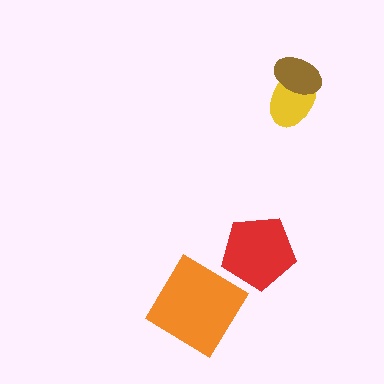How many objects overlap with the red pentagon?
0 objects overlap with the red pentagon.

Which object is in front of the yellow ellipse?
The brown ellipse is in front of the yellow ellipse.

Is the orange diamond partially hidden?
No, no other shape covers it.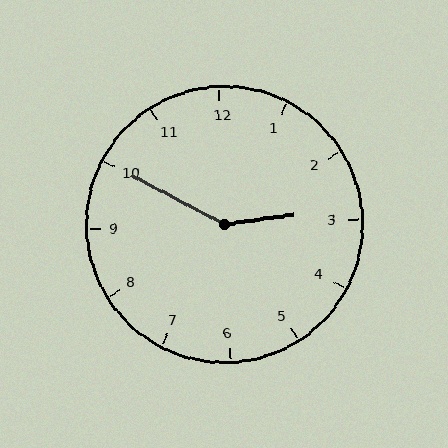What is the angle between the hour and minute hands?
Approximately 145 degrees.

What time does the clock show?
2:50.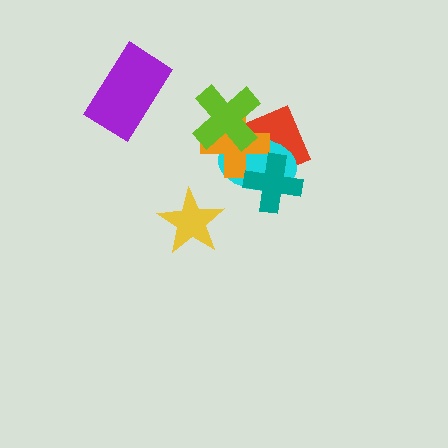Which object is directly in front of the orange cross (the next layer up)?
The lime cross is directly in front of the orange cross.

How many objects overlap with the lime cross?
3 objects overlap with the lime cross.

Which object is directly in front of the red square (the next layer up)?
The cyan ellipse is directly in front of the red square.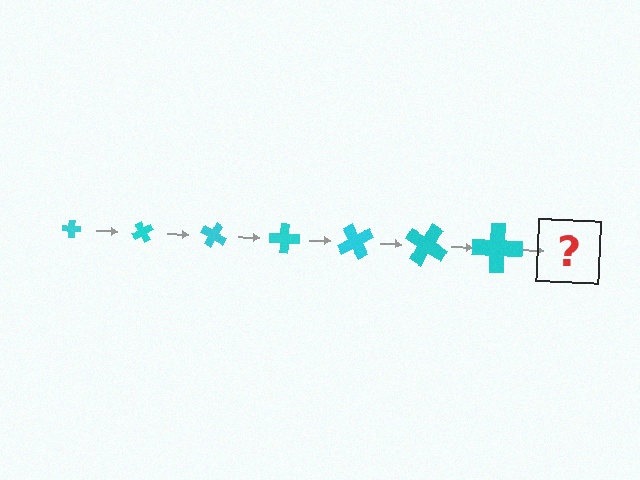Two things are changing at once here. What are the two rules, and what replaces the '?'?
The two rules are that the cross grows larger each step and it rotates 60 degrees each step. The '?' should be a cross, larger than the previous one and rotated 420 degrees from the start.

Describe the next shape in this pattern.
It should be a cross, larger than the previous one and rotated 420 degrees from the start.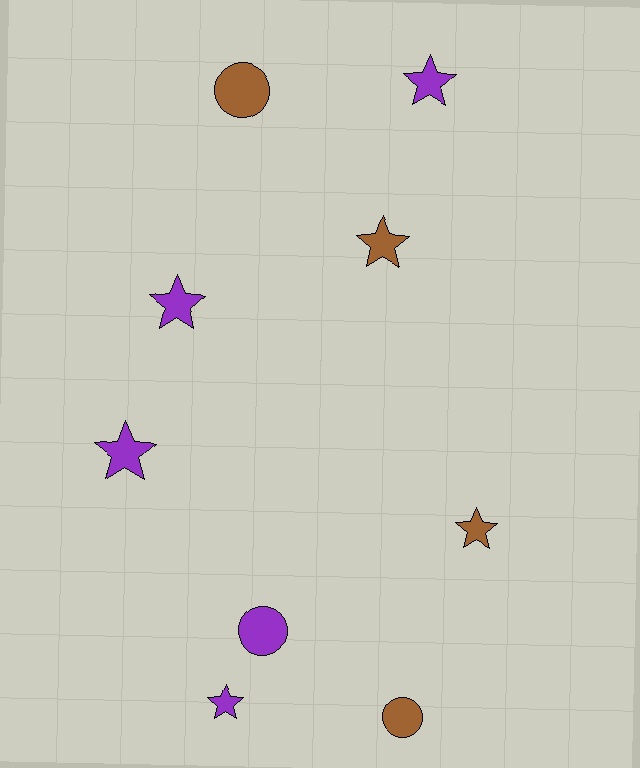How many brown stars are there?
There are 2 brown stars.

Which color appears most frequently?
Purple, with 5 objects.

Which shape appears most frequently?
Star, with 6 objects.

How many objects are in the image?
There are 9 objects.